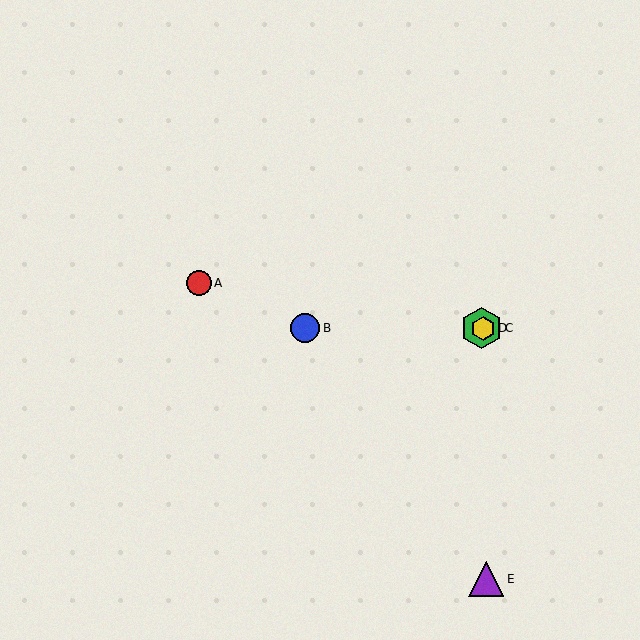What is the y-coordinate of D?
Object D is at y≈328.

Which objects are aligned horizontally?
Objects B, C, D are aligned horizontally.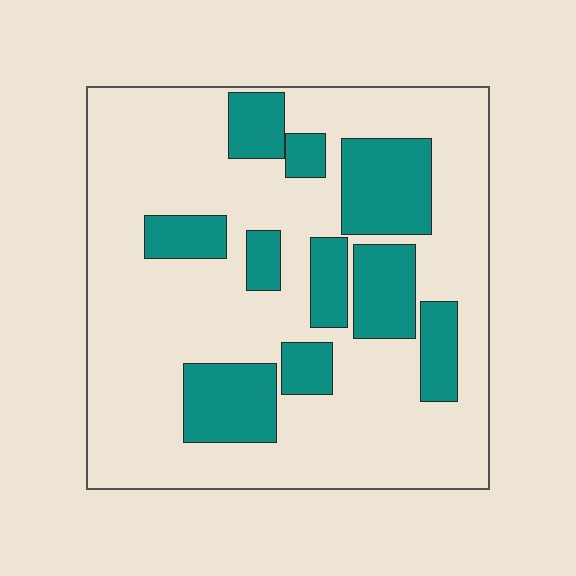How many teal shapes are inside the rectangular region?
10.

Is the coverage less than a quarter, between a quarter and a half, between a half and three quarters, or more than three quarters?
Between a quarter and a half.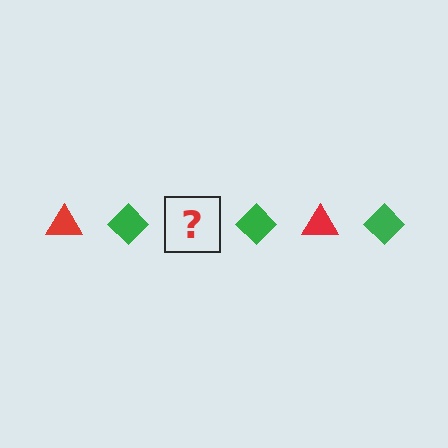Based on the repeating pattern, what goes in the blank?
The blank should be a red triangle.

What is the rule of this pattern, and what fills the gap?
The rule is that the pattern alternates between red triangle and green diamond. The gap should be filled with a red triangle.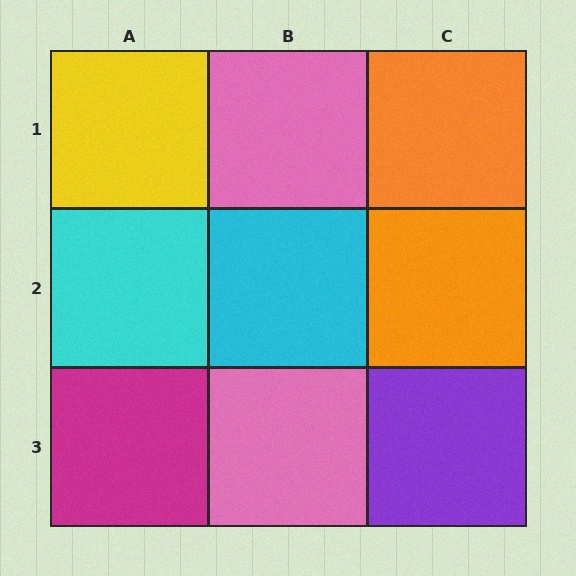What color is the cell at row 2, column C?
Orange.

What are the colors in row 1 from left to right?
Yellow, pink, orange.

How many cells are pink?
2 cells are pink.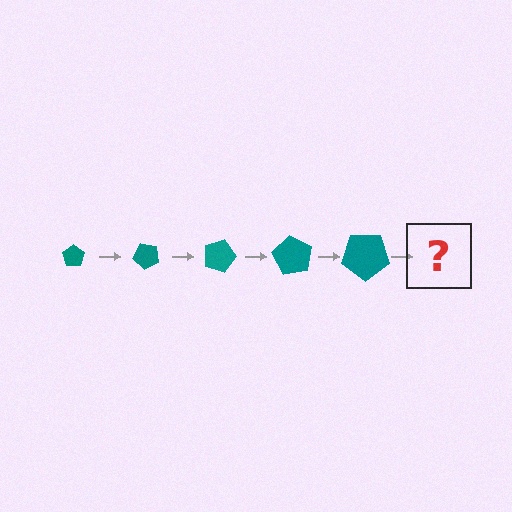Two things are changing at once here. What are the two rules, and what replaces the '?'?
The two rules are that the pentagon grows larger each step and it rotates 45 degrees each step. The '?' should be a pentagon, larger than the previous one and rotated 225 degrees from the start.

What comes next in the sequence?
The next element should be a pentagon, larger than the previous one and rotated 225 degrees from the start.